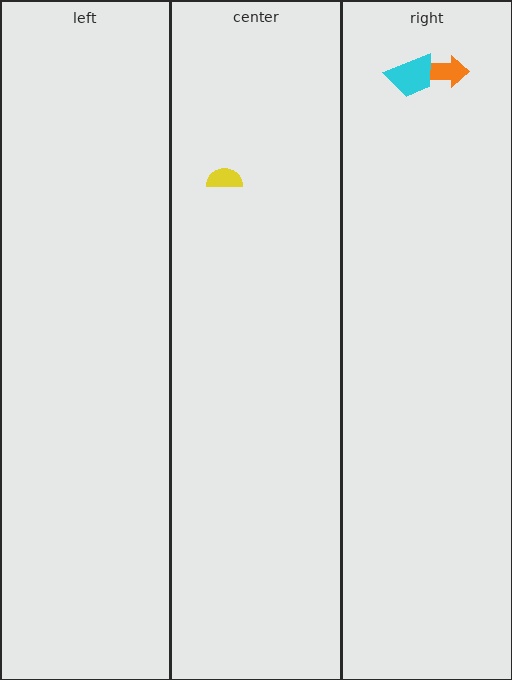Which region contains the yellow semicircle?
The center region.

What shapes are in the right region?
The orange arrow, the cyan trapezoid.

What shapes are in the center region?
The yellow semicircle.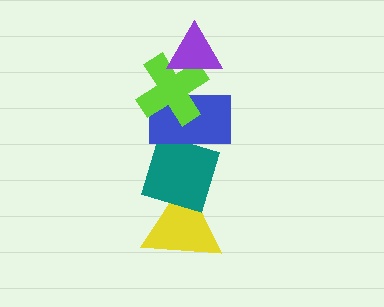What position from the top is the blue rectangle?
The blue rectangle is 3rd from the top.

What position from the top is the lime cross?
The lime cross is 2nd from the top.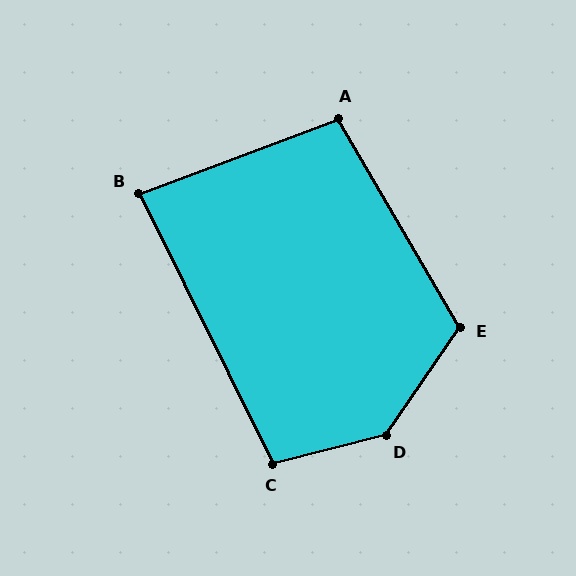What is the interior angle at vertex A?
Approximately 100 degrees (obtuse).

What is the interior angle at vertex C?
Approximately 102 degrees (obtuse).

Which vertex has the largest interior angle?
D, at approximately 139 degrees.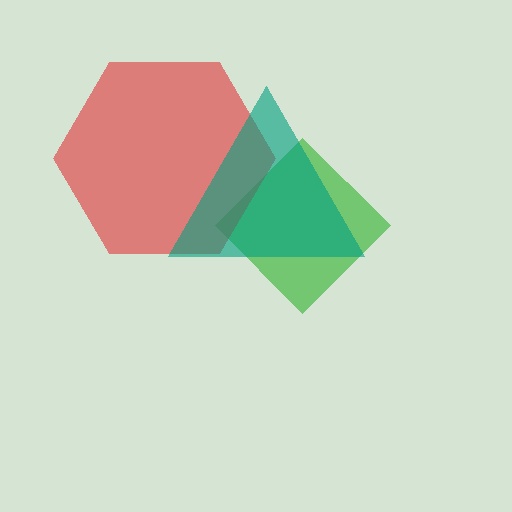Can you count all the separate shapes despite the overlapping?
Yes, there are 3 separate shapes.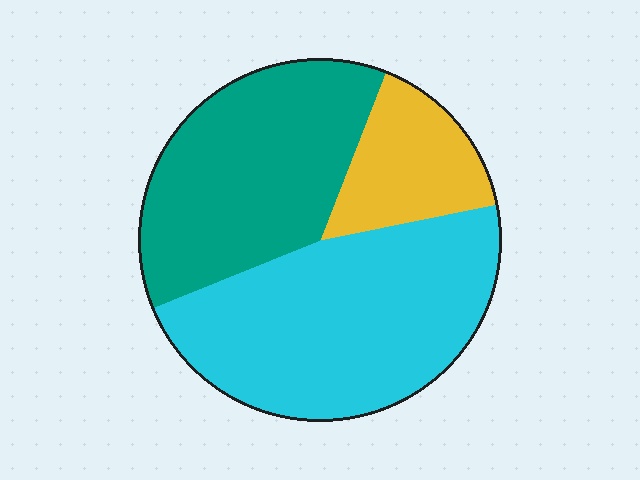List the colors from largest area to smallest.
From largest to smallest: cyan, teal, yellow.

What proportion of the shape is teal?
Teal covers 37% of the shape.